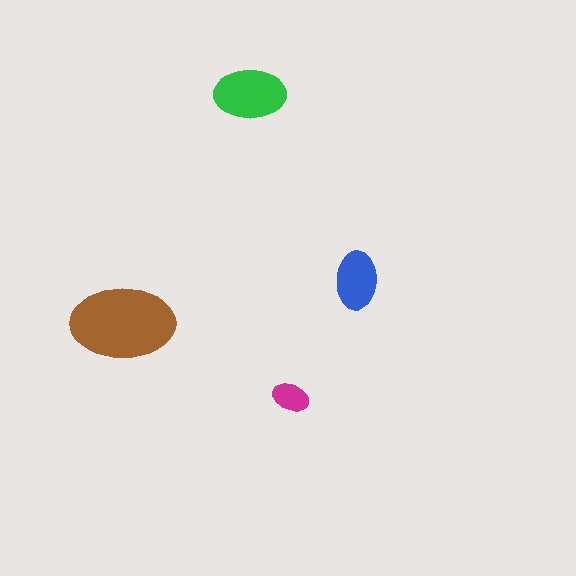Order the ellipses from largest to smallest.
the brown one, the green one, the blue one, the magenta one.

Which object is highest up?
The green ellipse is topmost.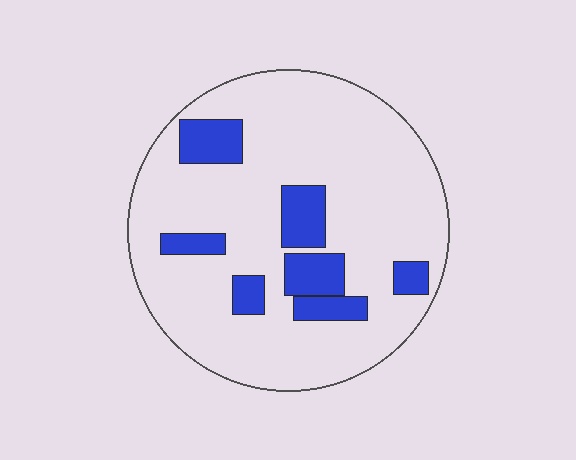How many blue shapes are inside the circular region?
7.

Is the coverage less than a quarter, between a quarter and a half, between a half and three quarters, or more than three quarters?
Less than a quarter.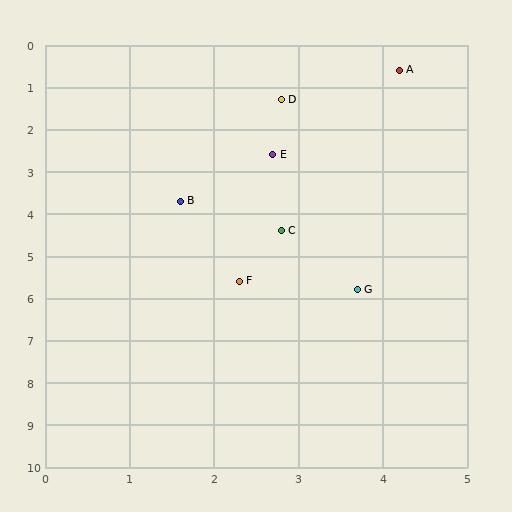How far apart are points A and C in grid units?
Points A and C are about 4.0 grid units apart.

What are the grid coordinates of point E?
Point E is at approximately (2.7, 2.6).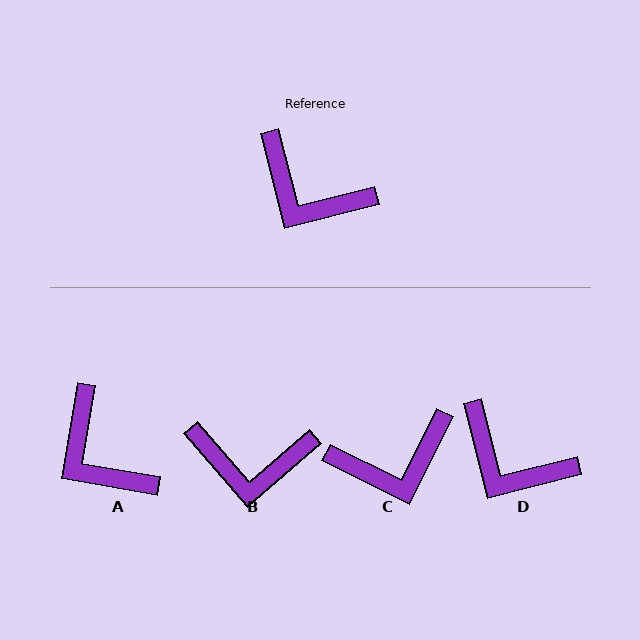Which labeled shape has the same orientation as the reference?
D.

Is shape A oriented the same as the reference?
No, it is off by about 24 degrees.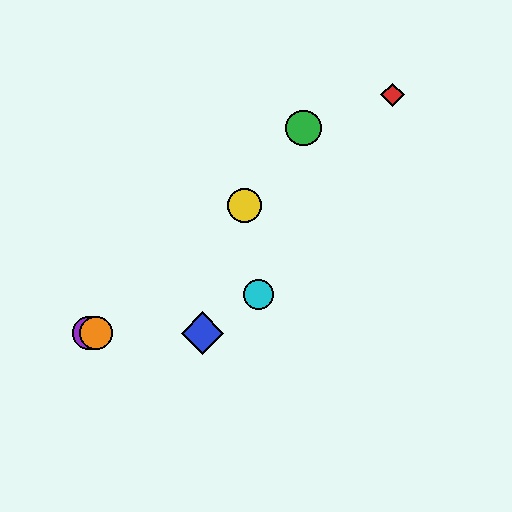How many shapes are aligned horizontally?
3 shapes (the blue diamond, the purple circle, the orange circle) are aligned horizontally.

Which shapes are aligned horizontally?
The blue diamond, the purple circle, the orange circle are aligned horizontally.